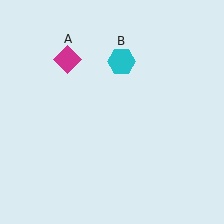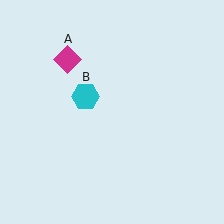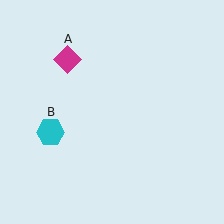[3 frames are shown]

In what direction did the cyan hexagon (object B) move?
The cyan hexagon (object B) moved down and to the left.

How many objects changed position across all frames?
1 object changed position: cyan hexagon (object B).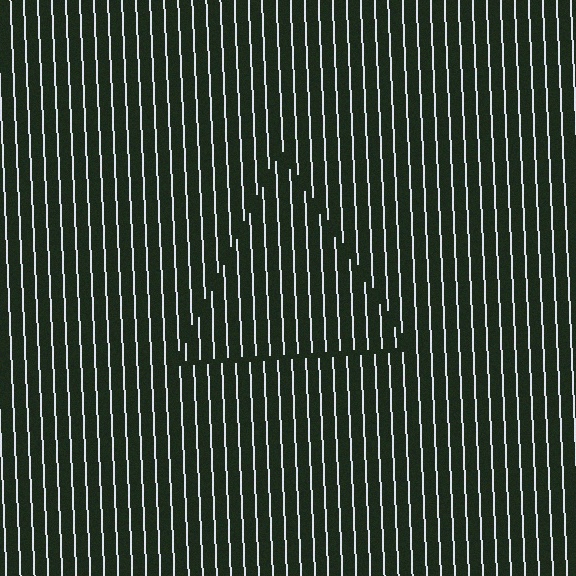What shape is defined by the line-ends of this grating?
An illusory triangle. The interior of the shape contains the same grating, shifted by half a period — the contour is defined by the phase discontinuity where line-ends from the inner and outer gratings abut.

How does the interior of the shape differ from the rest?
The interior of the shape contains the same grating, shifted by half a period — the contour is defined by the phase discontinuity where line-ends from the inner and outer gratings abut.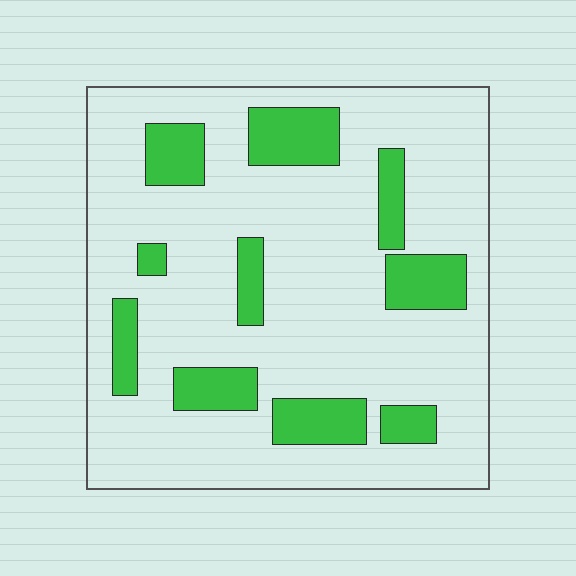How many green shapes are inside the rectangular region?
10.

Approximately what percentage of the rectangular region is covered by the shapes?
Approximately 20%.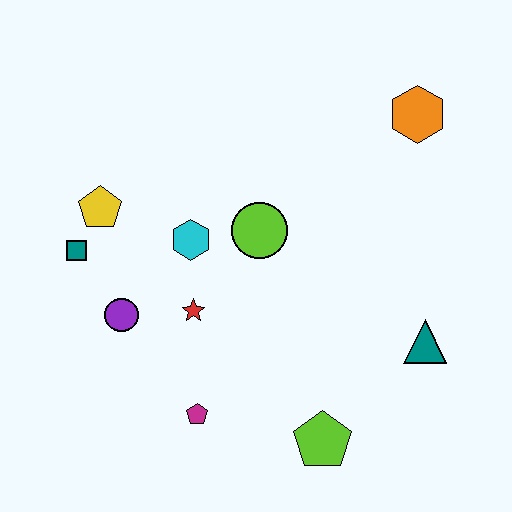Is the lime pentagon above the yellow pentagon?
No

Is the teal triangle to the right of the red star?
Yes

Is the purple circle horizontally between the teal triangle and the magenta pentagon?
No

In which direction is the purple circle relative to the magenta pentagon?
The purple circle is above the magenta pentagon.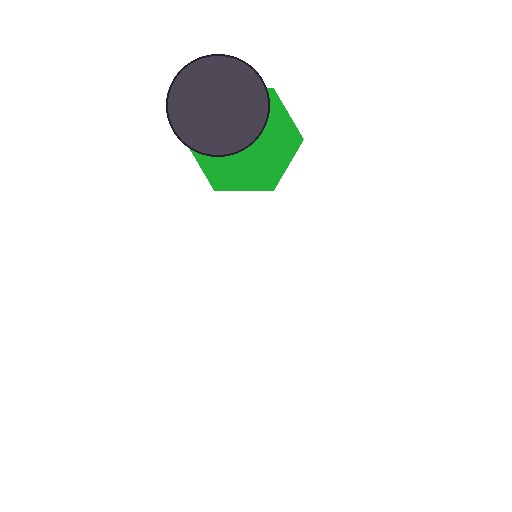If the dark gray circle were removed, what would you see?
You would see the complete green hexagon.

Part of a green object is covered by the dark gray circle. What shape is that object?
It is a hexagon.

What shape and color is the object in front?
The object in front is a dark gray circle.